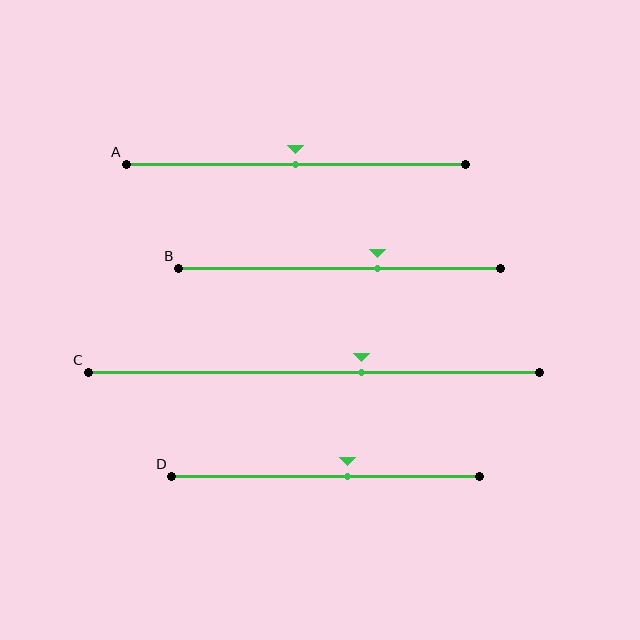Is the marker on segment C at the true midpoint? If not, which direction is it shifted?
No, the marker on segment C is shifted to the right by about 10% of the segment length.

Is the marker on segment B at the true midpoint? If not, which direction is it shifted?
No, the marker on segment B is shifted to the right by about 12% of the segment length.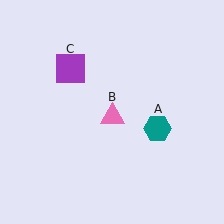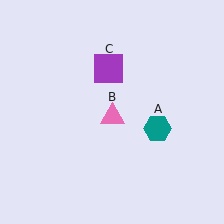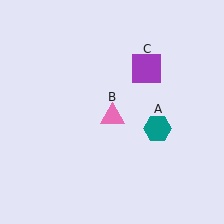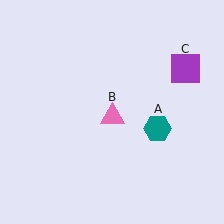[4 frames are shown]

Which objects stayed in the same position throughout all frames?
Teal hexagon (object A) and pink triangle (object B) remained stationary.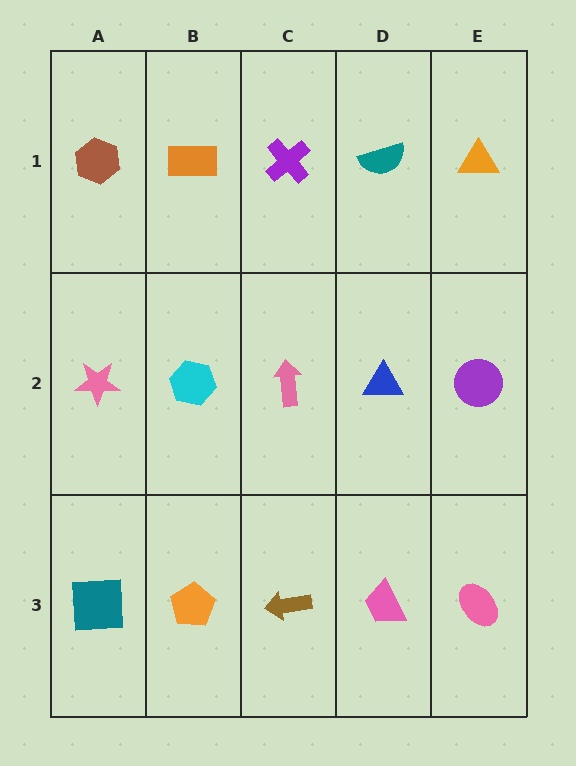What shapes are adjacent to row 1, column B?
A cyan hexagon (row 2, column B), a brown hexagon (row 1, column A), a purple cross (row 1, column C).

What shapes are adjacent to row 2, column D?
A teal semicircle (row 1, column D), a pink trapezoid (row 3, column D), a pink arrow (row 2, column C), a purple circle (row 2, column E).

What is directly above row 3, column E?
A purple circle.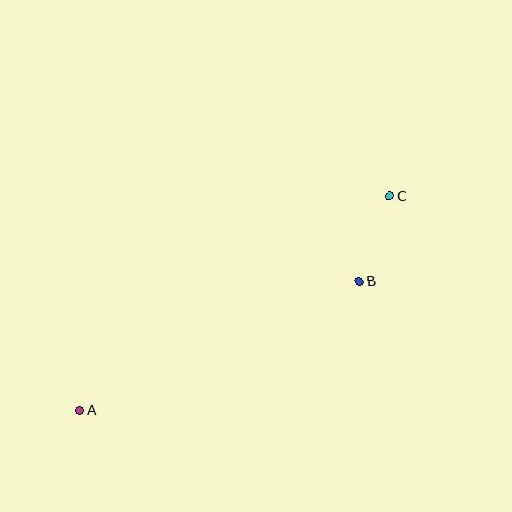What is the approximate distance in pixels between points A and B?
The distance between A and B is approximately 308 pixels.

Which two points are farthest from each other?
Points A and C are farthest from each other.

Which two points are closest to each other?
Points B and C are closest to each other.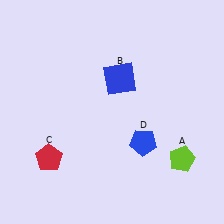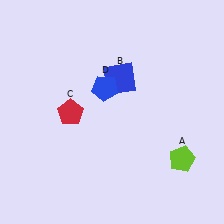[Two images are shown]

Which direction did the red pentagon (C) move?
The red pentagon (C) moved up.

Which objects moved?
The objects that moved are: the red pentagon (C), the blue pentagon (D).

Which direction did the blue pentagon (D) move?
The blue pentagon (D) moved up.